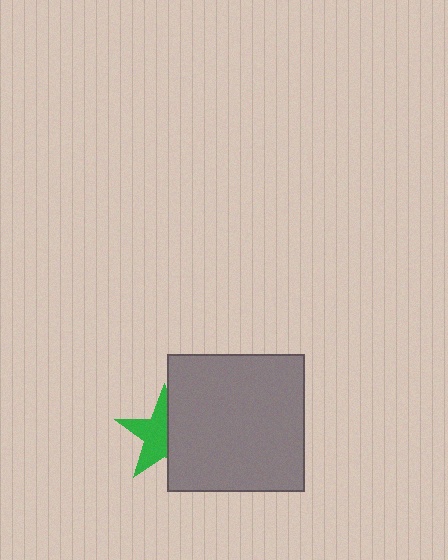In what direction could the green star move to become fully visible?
The green star could move left. That would shift it out from behind the gray square entirely.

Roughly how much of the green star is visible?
About half of it is visible (roughly 58%).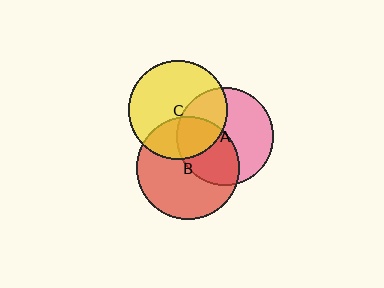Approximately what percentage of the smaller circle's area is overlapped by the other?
Approximately 35%.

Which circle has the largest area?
Circle B (red).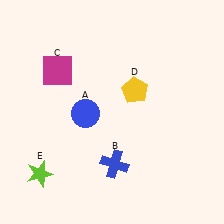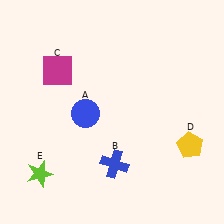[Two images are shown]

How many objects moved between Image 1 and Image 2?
1 object moved between the two images.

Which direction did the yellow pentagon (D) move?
The yellow pentagon (D) moved right.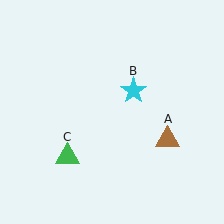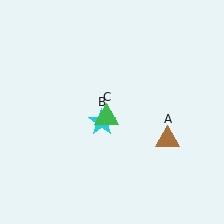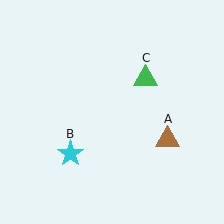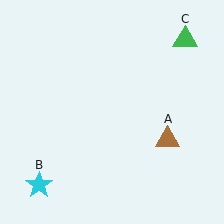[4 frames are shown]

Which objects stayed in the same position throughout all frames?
Brown triangle (object A) remained stationary.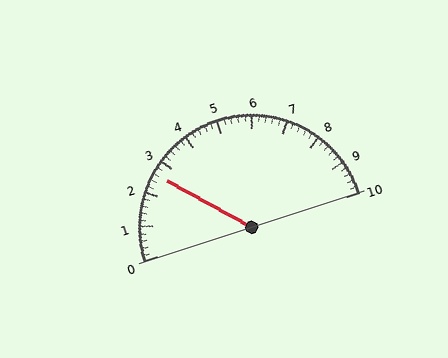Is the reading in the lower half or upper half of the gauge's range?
The reading is in the lower half of the range (0 to 10).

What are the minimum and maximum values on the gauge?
The gauge ranges from 0 to 10.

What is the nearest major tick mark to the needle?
The nearest major tick mark is 3.